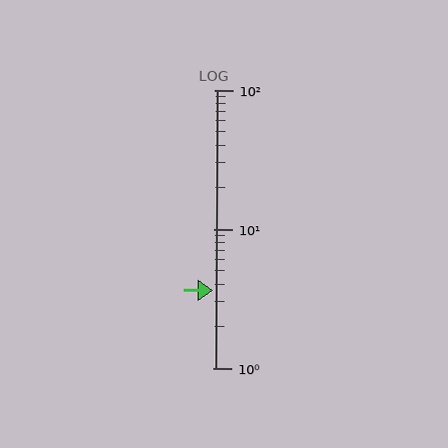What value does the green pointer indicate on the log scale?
The pointer indicates approximately 3.6.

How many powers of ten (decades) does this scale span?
The scale spans 2 decades, from 1 to 100.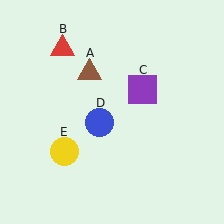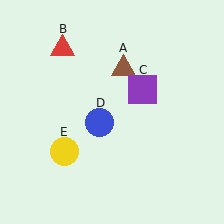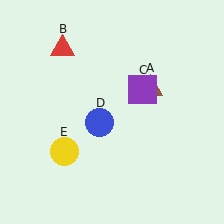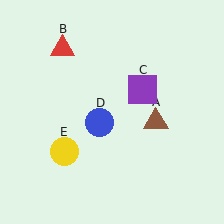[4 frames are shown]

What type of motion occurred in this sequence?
The brown triangle (object A) rotated clockwise around the center of the scene.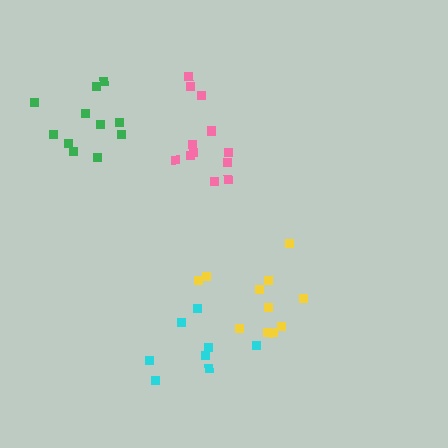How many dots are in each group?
Group 1: 11 dots, Group 2: 11 dots, Group 3: 8 dots, Group 4: 12 dots (42 total).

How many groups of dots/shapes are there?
There are 4 groups.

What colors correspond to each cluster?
The clusters are colored: yellow, green, cyan, pink.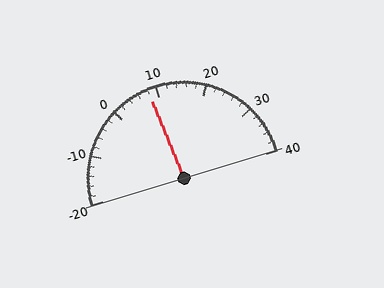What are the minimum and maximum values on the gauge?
The gauge ranges from -20 to 40.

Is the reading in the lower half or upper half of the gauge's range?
The reading is in the lower half of the range (-20 to 40).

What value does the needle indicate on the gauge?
The needle indicates approximately 8.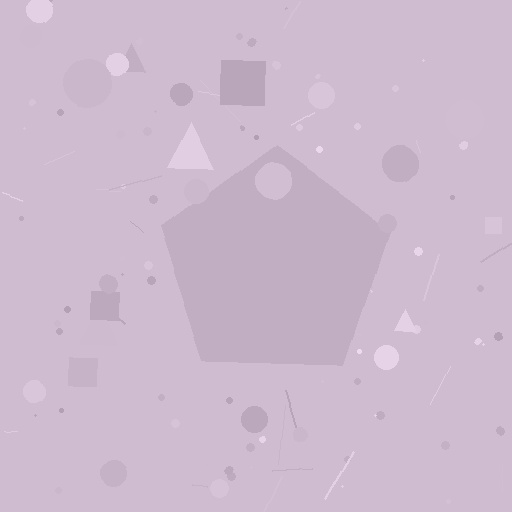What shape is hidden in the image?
A pentagon is hidden in the image.